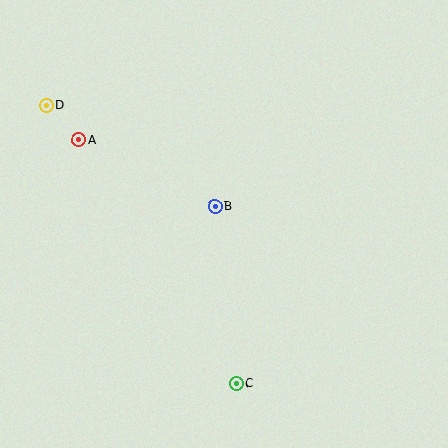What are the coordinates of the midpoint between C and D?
The midpoint between C and D is at (141, 245).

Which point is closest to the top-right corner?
Point B is closest to the top-right corner.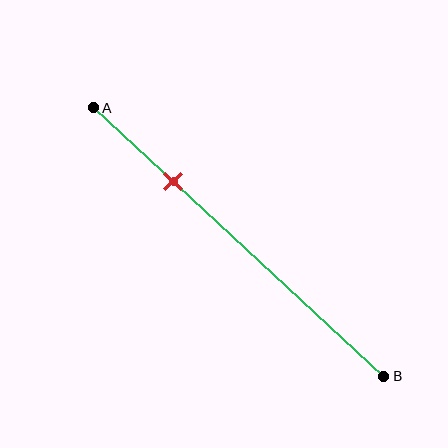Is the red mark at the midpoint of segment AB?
No, the mark is at about 25% from A, not at the 50% midpoint.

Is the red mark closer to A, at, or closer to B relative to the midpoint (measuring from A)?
The red mark is closer to point A than the midpoint of segment AB.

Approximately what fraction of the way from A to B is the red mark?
The red mark is approximately 25% of the way from A to B.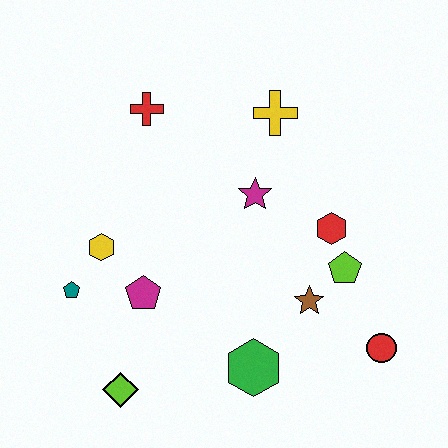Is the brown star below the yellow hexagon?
Yes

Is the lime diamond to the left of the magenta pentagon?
Yes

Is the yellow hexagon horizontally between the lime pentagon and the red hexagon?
No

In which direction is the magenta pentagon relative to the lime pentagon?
The magenta pentagon is to the left of the lime pentagon.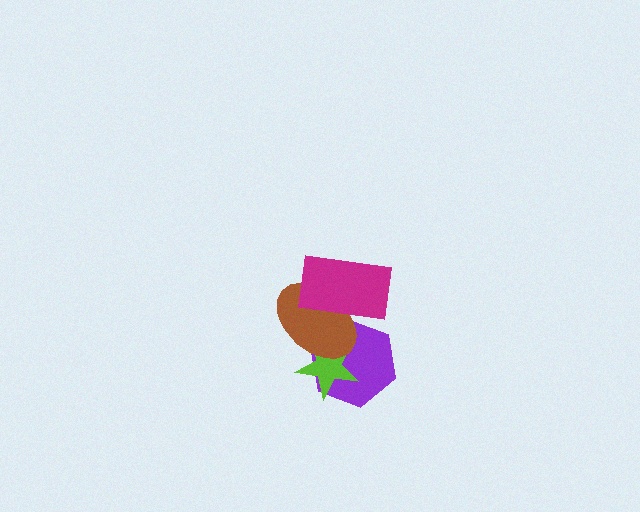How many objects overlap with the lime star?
2 objects overlap with the lime star.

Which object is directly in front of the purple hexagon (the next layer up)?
The lime star is directly in front of the purple hexagon.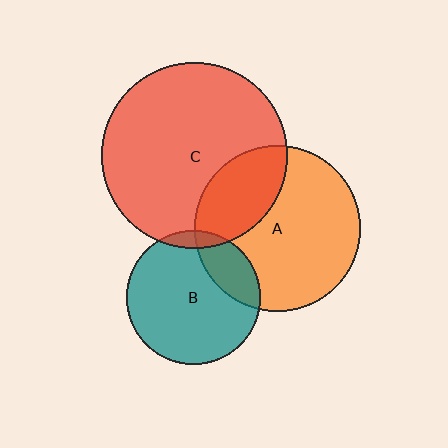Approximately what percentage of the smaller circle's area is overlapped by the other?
Approximately 20%.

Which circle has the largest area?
Circle C (red).